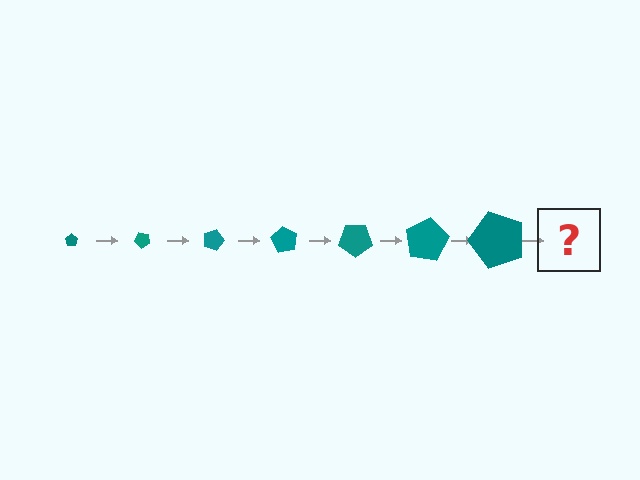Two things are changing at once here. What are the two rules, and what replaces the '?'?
The two rules are that the pentagon grows larger each step and it rotates 45 degrees each step. The '?' should be a pentagon, larger than the previous one and rotated 315 degrees from the start.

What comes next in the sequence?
The next element should be a pentagon, larger than the previous one and rotated 315 degrees from the start.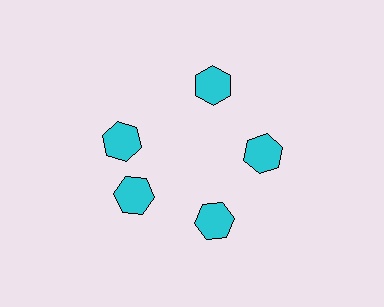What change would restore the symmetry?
The symmetry would be restored by rotating it back into even spacing with its neighbors so that all 5 hexagons sit at equal angles and equal distance from the center.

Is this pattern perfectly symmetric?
No. The 5 cyan hexagons are arranged in a ring, but one element near the 10 o'clock position is rotated out of alignment along the ring, breaking the 5-fold rotational symmetry.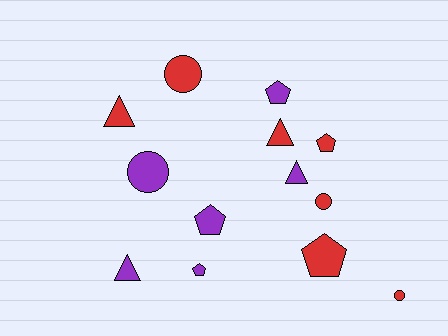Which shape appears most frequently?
Pentagon, with 5 objects.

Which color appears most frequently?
Red, with 7 objects.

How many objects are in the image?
There are 13 objects.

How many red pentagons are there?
There are 2 red pentagons.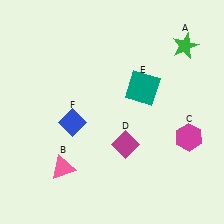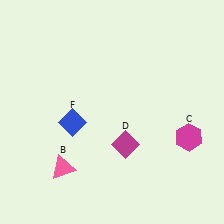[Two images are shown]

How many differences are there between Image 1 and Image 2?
There are 2 differences between the two images.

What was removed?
The green star (A), the teal square (E) were removed in Image 2.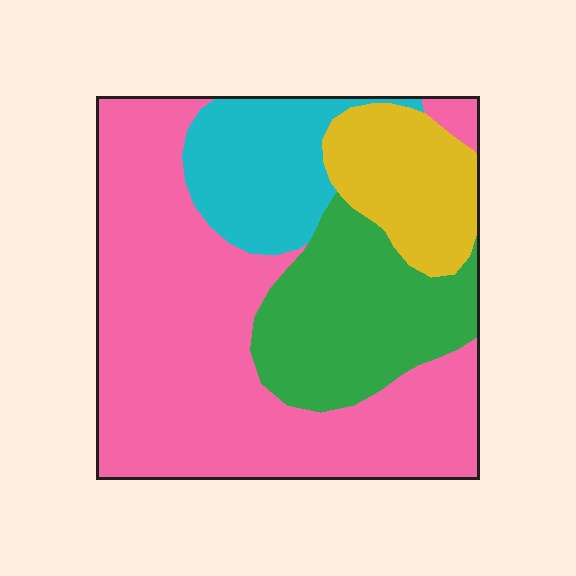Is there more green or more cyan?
Green.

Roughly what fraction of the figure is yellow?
Yellow covers 13% of the figure.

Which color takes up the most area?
Pink, at roughly 50%.